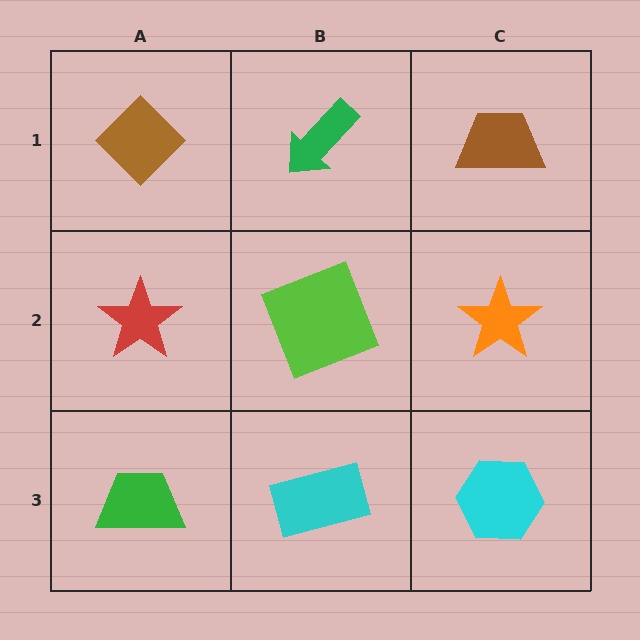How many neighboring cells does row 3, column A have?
2.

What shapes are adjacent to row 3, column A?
A red star (row 2, column A), a cyan rectangle (row 3, column B).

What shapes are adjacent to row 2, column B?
A green arrow (row 1, column B), a cyan rectangle (row 3, column B), a red star (row 2, column A), an orange star (row 2, column C).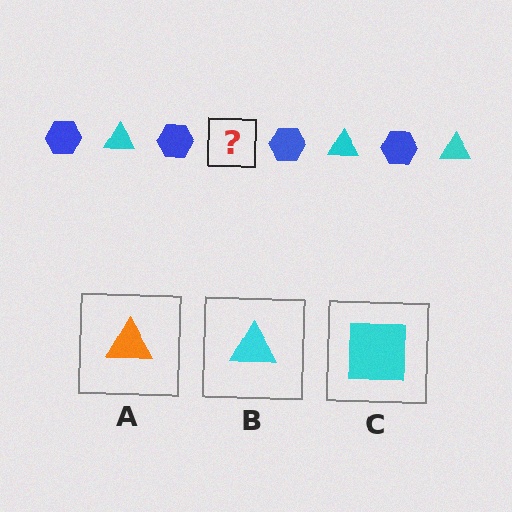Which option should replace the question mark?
Option B.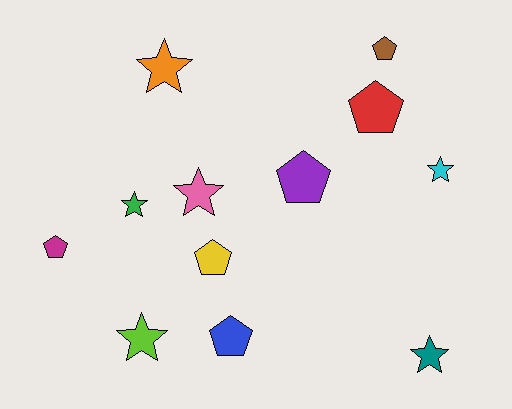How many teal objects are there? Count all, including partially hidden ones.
There is 1 teal object.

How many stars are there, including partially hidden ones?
There are 6 stars.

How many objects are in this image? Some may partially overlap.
There are 12 objects.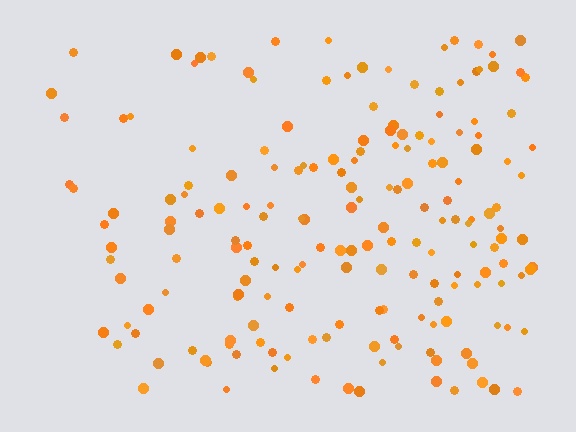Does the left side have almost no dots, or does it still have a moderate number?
Still a moderate number, just noticeably fewer than the right.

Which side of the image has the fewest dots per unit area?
The left.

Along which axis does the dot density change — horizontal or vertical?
Horizontal.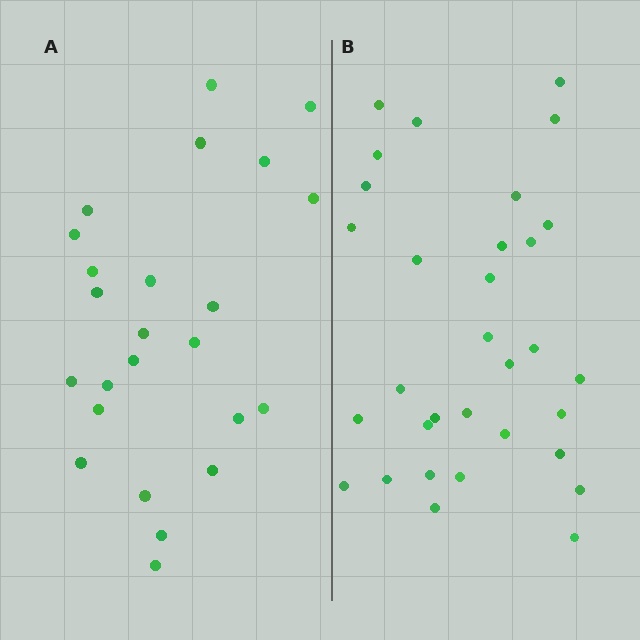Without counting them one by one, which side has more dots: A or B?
Region B (the right region) has more dots.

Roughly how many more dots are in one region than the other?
Region B has roughly 8 or so more dots than region A.